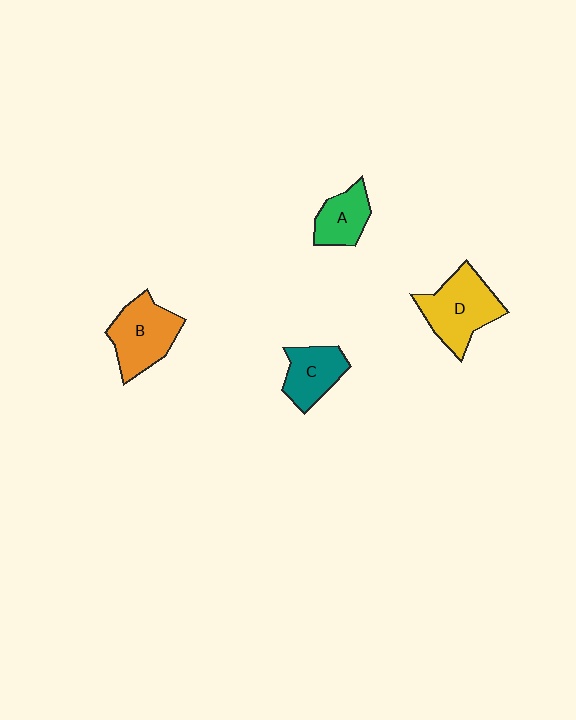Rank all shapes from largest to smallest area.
From largest to smallest: D (yellow), B (orange), C (teal), A (green).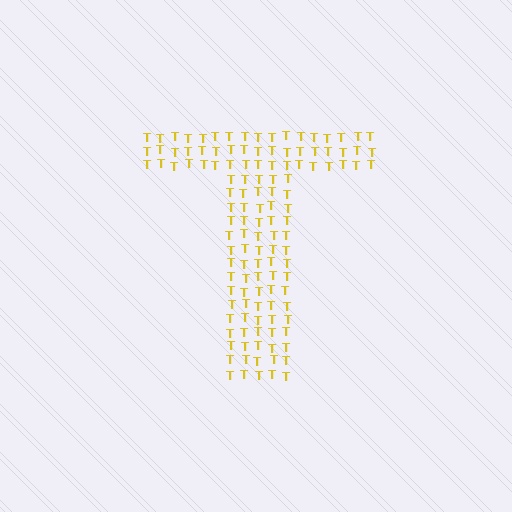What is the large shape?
The large shape is the letter T.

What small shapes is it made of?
It is made of small letter T's.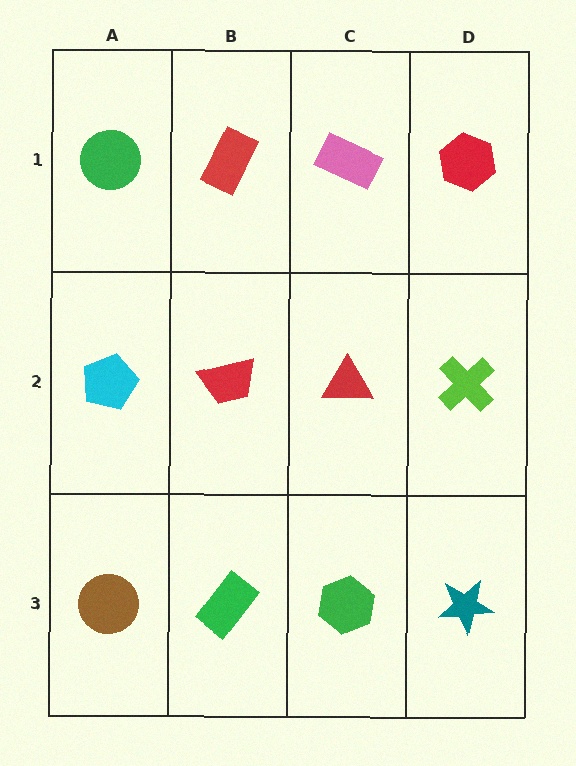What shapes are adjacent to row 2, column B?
A red rectangle (row 1, column B), a green rectangle (row 3, column B), a cyan pentagon (row 2, column A), a red triangle (row 2, column C).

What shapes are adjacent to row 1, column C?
A red triangle (row 2, column C), a red rectangle (row 1, column B), a red hexagon (row 1, column D).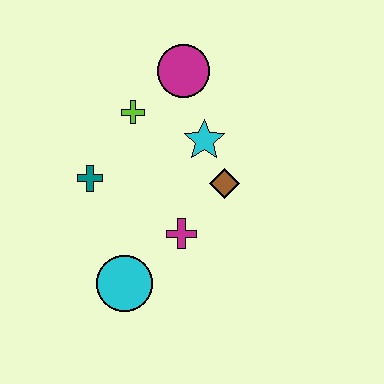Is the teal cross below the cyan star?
Yes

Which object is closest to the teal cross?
The lime cross is closest to the teal cross.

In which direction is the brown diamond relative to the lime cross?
The brown diamond is to the right of the lime cross.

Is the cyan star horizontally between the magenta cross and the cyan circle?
No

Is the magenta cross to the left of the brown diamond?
Yes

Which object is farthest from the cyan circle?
The magenta circle is farthest from the cyan circle.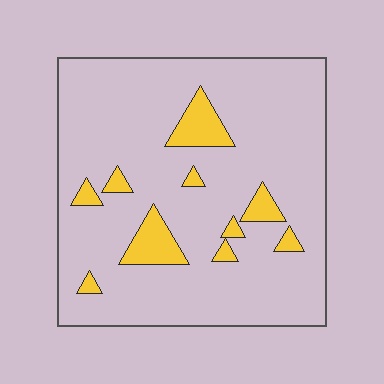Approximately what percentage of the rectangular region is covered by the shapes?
Approximately 10%.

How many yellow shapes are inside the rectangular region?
10.